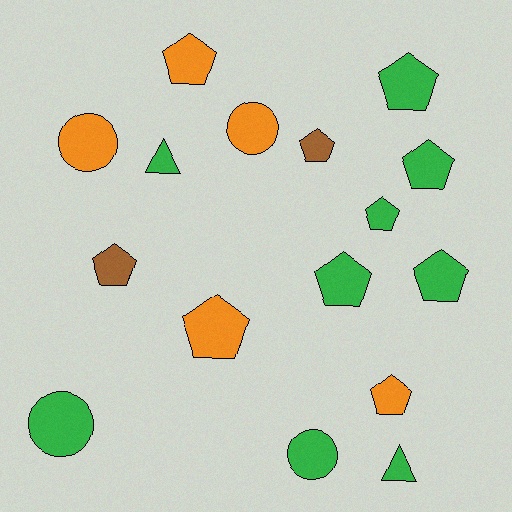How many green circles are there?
There are 2 green circles.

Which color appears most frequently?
Green, with 9 objects.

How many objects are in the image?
There are 16 objects.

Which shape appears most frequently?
Pentagon, with 10 objects.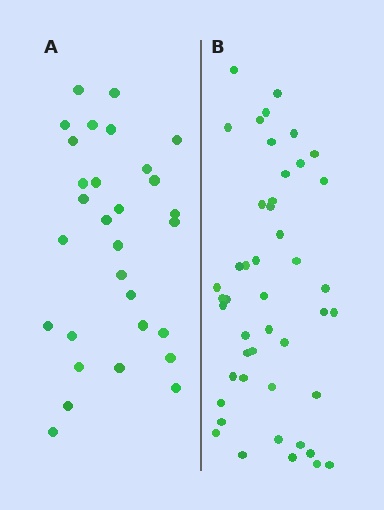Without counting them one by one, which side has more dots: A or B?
Region B (the right region) has more dots.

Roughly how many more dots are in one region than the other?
Region B has approximately 15 more dots than region A.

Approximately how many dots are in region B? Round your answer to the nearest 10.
About 50 dots. (The exact count is 46, which rounds to 50.)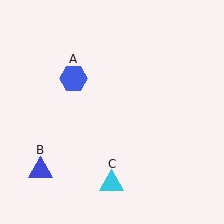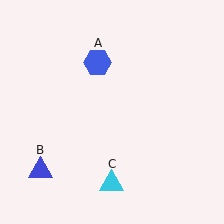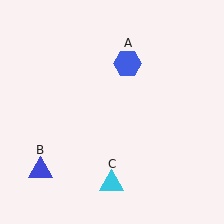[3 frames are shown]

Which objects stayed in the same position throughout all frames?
Blue triangle (object B) and cyan triangle (object C) remained stationary.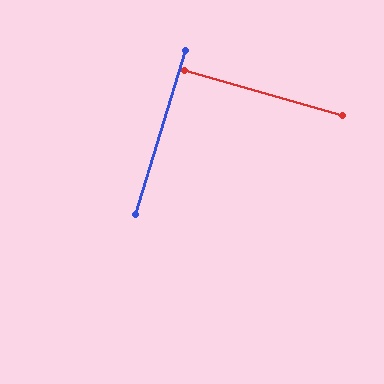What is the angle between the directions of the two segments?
Approximately 89 degrees.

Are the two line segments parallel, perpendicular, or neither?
Perpendicular — they meet at approximately 89°.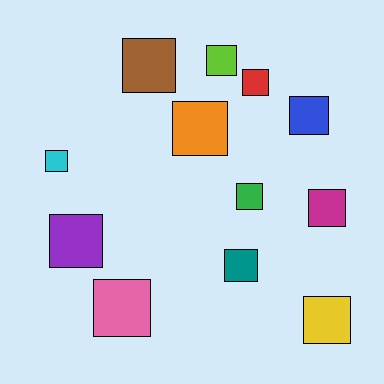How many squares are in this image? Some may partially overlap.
There are 12 squares.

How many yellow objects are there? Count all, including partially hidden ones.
There is 1 yellow object.